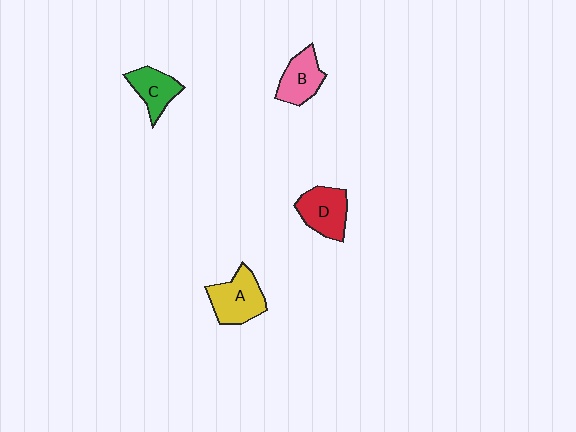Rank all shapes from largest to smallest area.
From largest to smallest: A (yellow), D (red), B (pink), C (green).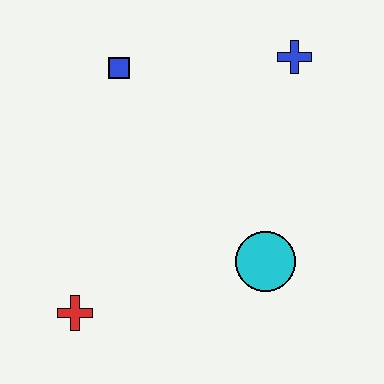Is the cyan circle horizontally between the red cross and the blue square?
No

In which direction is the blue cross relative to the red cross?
The blue cross is above the red cross.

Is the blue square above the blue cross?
No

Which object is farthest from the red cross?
The blue cross is farthest from the red cross.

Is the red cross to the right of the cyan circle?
No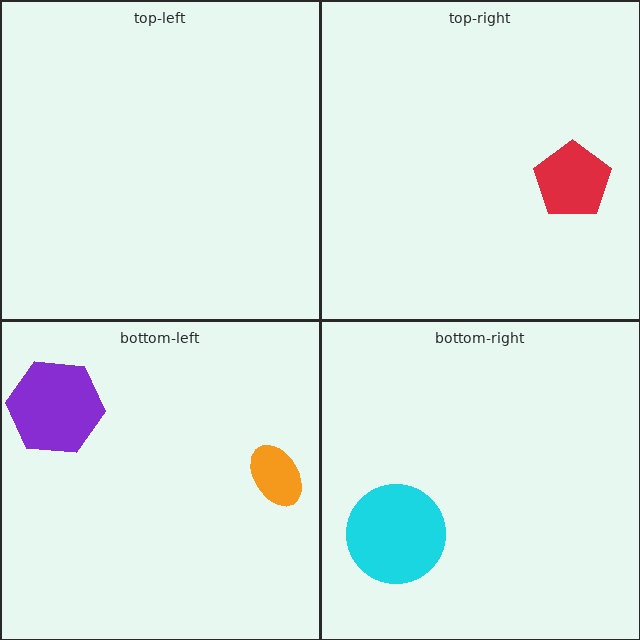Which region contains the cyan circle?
The bottom-right region.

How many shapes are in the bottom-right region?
1.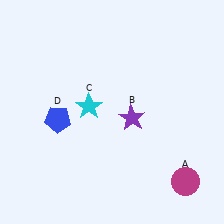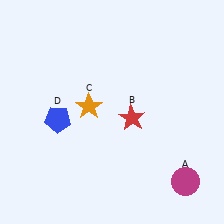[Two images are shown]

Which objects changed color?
B changed from purple to red. C changed from cyan to orange.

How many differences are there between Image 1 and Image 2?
There are 2 differences between the two images.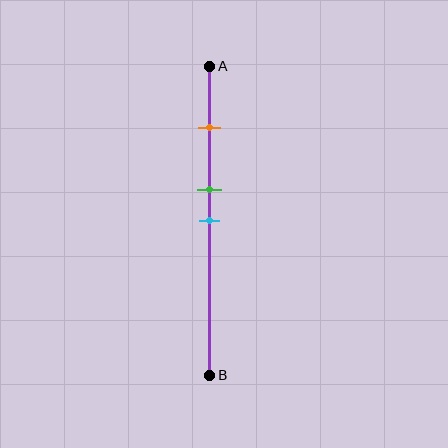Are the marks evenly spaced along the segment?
No, the marks are not evenly spaced.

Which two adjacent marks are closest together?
The green and cyan marks are the closest adjacent pair.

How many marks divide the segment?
There are 3 marks dividing the segment.